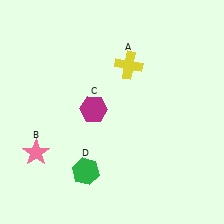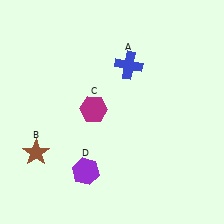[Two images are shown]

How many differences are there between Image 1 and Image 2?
There are 3 differences between the two images.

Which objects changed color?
A changed from yellow to blue. B changed from pink to brown. D changed from green to purple.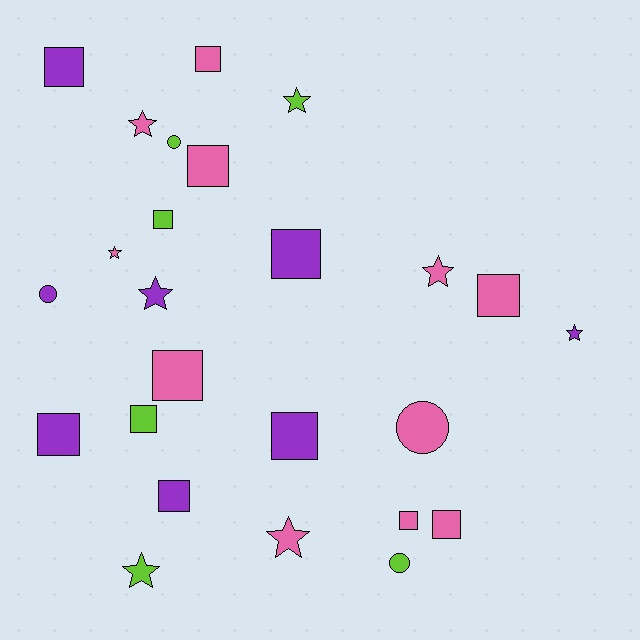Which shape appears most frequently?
Square, with 13 objects.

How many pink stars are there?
There are 4 pink stars.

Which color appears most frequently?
Pink, with 11 objects.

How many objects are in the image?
There are 25 objects.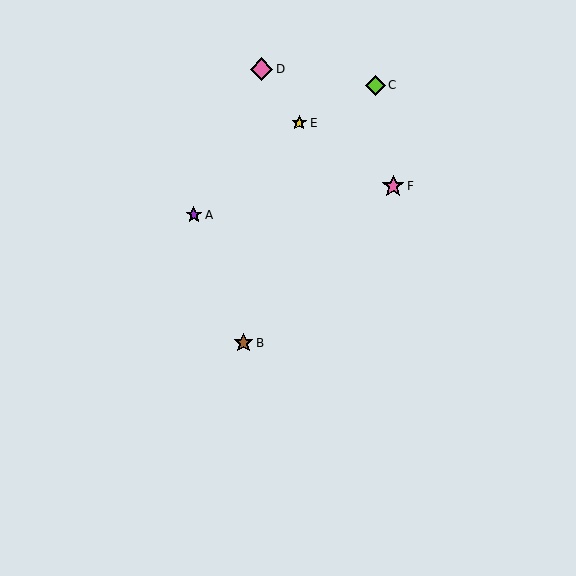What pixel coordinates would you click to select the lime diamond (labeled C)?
Click at (375, 85) to select the lime diamond C.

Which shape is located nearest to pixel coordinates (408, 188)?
The pink star (labeled F) at (393, 186) is nearest to that location.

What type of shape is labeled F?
Shape F is a pink star.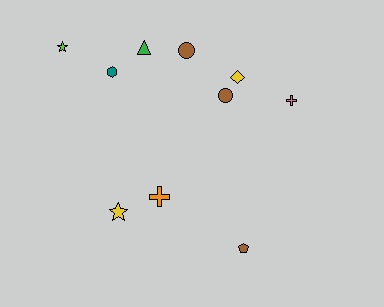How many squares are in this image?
There are no squares.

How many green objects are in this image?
There is 1 green object.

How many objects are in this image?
There are 10 objects.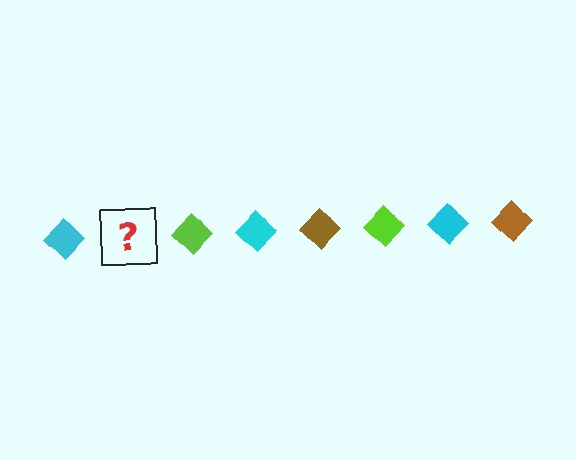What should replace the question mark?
The question mark should be replaced with a brown diamond.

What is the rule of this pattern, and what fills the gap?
The rule is that the pattern cycles through cyan, brown, lime diamonds. The gap should be filled with a brown diamond.